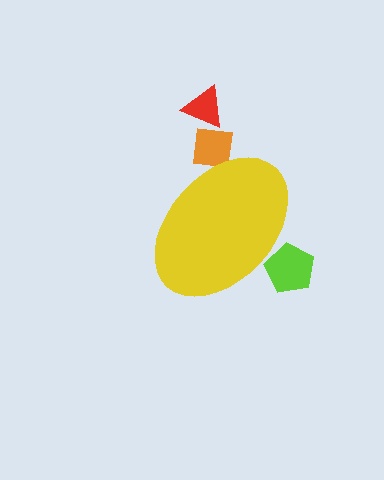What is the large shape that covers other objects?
A yellow ellipse.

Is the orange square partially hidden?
Yes, the orange square is partially hidden behind the yellow ellipse.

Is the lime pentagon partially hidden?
Yes, the lime pentagon is partially hidden behind the yellow ellipse.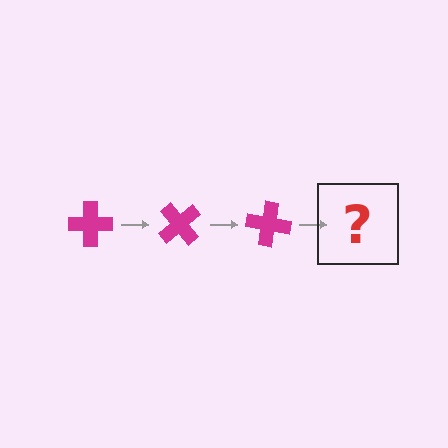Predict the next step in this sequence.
The next step is a magenta cross rotated 150 degrees.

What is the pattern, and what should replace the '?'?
The pattern is that the cross rotates 50 degrees each step. The '?' should be a magenta cross rotated 150 degrees.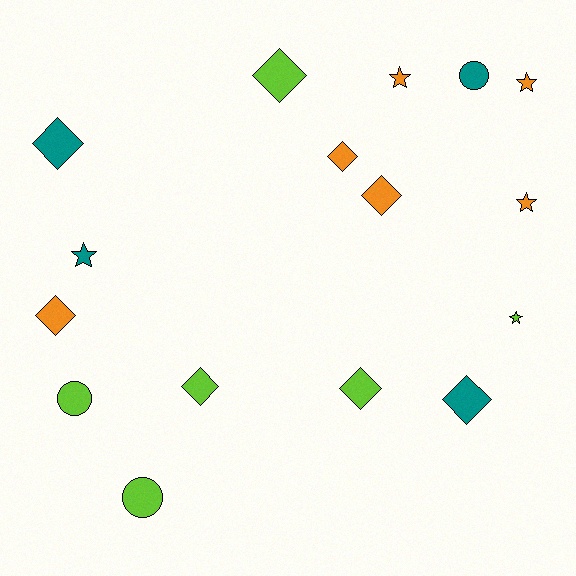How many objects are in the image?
There are 16 objects.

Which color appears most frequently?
Orange, with 6 objects.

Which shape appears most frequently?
Diamond, with 8 objects.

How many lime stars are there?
There is 1 lime star.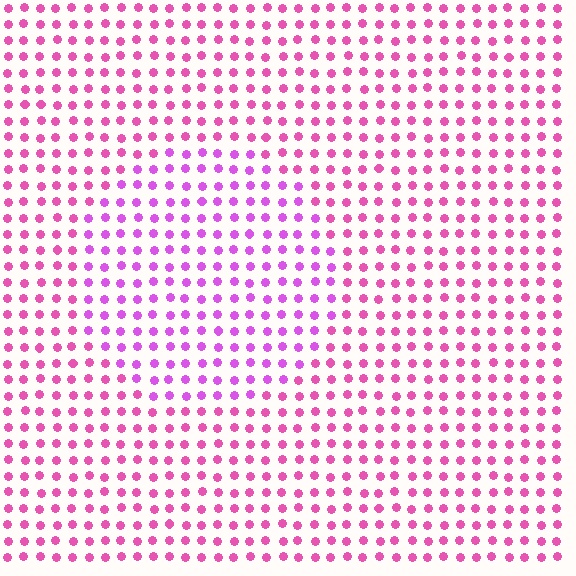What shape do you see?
I see a circle.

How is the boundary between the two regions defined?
The boundary is defined purely by a slight shift in hue (about 28 degrees). Spacing, size, and orientation are identical on both sides.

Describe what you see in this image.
The image is filled with small pink elements in a uniform arrangement. A circle-shaped region is visible where the elements are tinted to a slightly different hue, forming a subtle color boundary.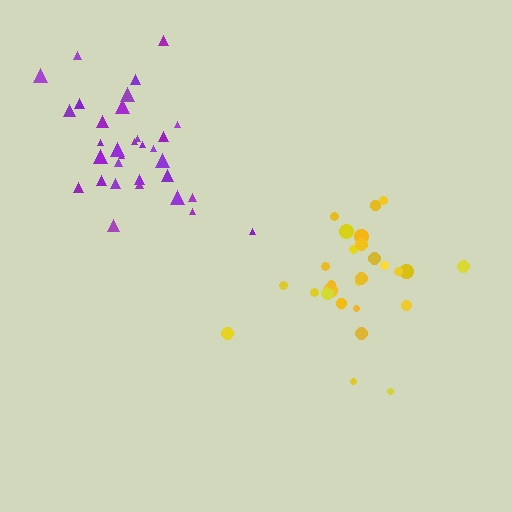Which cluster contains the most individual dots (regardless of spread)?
Purple (32).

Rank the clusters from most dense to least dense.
yellow, purple.